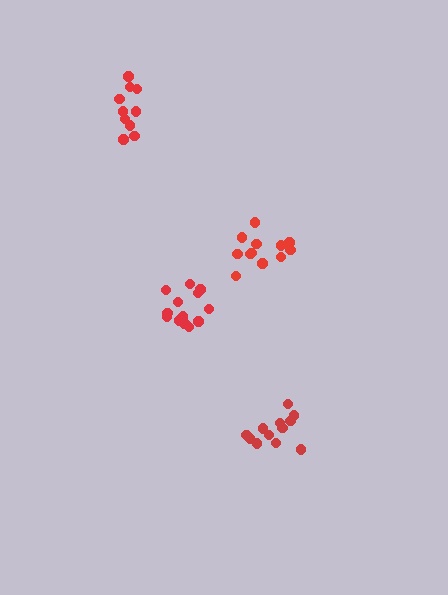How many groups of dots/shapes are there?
There are 4 groups.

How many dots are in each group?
Group 1: 13 dots, Group 2: 12 dots, Group 3: 13 dots, Group 4: 10 dots (48 total).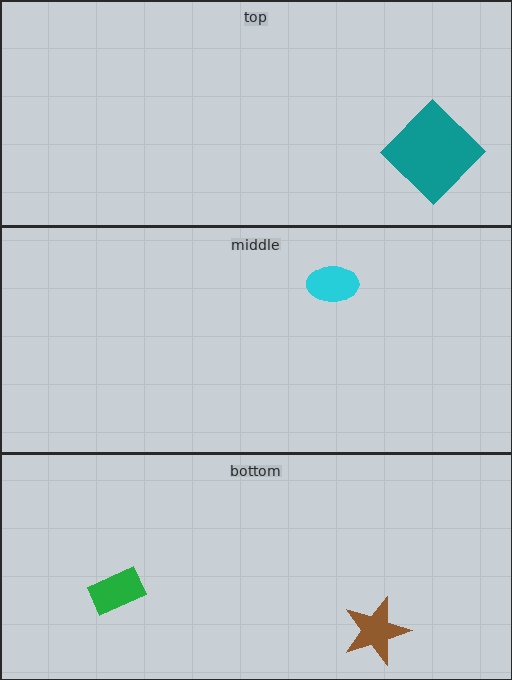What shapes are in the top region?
The teal diamond.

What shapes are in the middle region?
The cyan ellipse.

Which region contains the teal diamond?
The top region.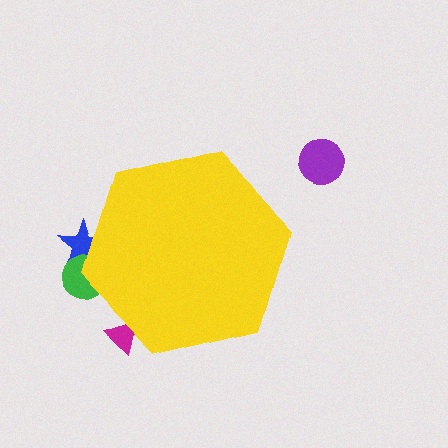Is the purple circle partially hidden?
No, the purple circle is fully visible.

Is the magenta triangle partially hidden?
Yes, the magenta triangle is partially hidden behind the yellow hexagon.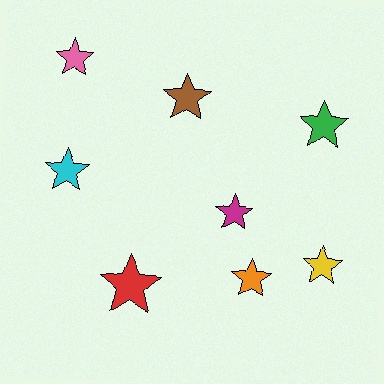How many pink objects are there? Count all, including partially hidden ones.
There is 1 pink object.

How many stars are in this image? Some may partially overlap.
There are 8 stars.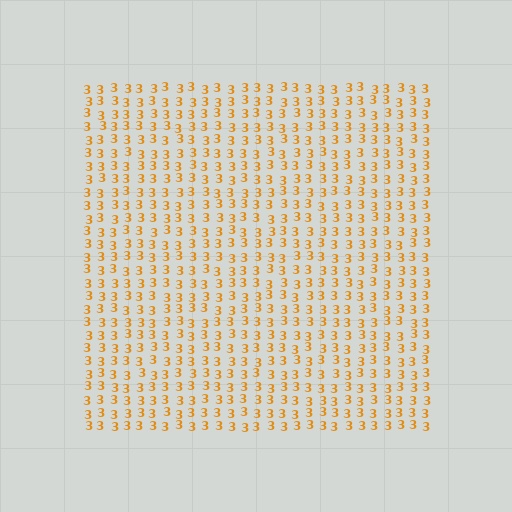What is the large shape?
The large shape is a square.